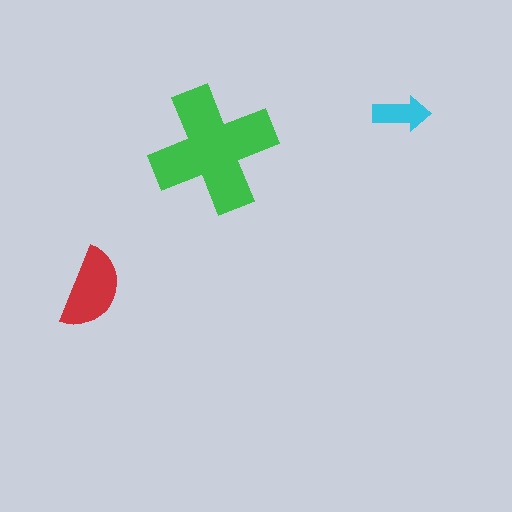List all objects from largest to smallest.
The green cross, the red semicircle, the cyan arrow.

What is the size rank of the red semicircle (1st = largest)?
2nd.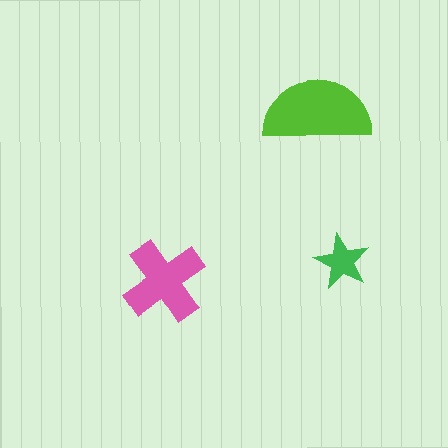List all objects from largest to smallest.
The lime semicircle, the pink cross, the green star.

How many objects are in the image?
There are 3 objects in the image.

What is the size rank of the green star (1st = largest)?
3rd.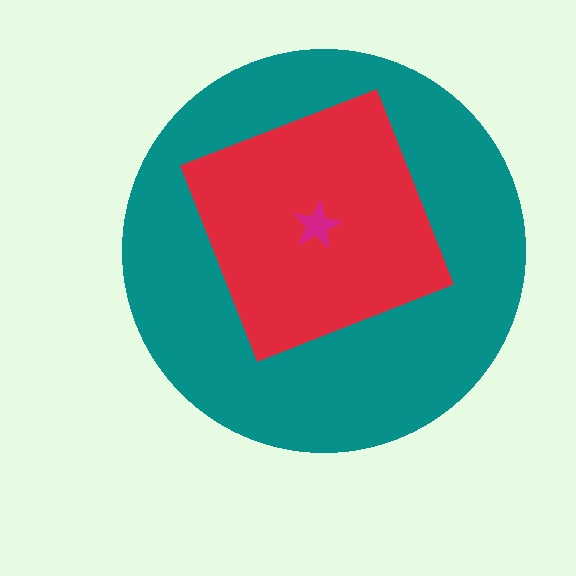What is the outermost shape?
The teal circle.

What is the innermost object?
The magenta star.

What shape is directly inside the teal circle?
The red square.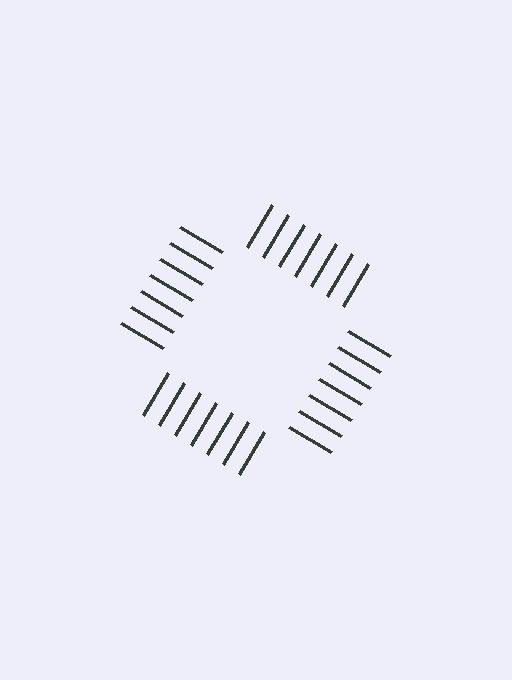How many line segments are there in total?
28 — 7 along each of the 4 edges.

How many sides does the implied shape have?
4 sides — the line-ends trace a square.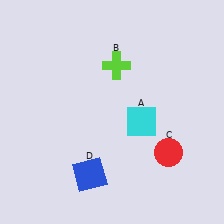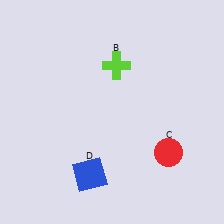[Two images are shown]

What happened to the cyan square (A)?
The cyan square (A) was removed in Image 2. It was in the bottom-right area of Image 1.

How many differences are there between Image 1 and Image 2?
There is 1 difference between the two images.